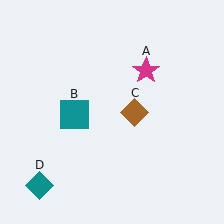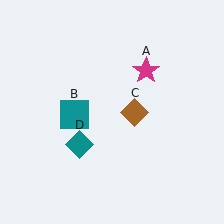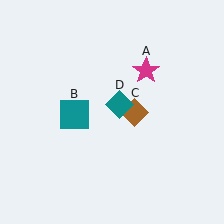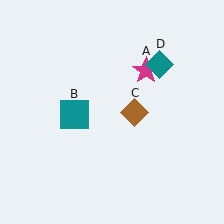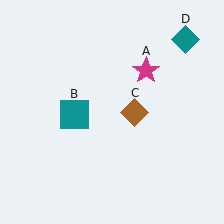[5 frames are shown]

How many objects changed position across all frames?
1 object changed position: teal diamond (object D).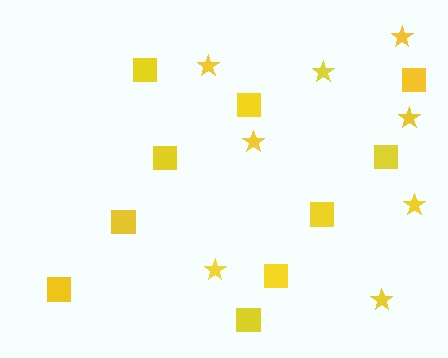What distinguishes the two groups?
There are 2 groups: one group of squares (10) and one group of stars (8).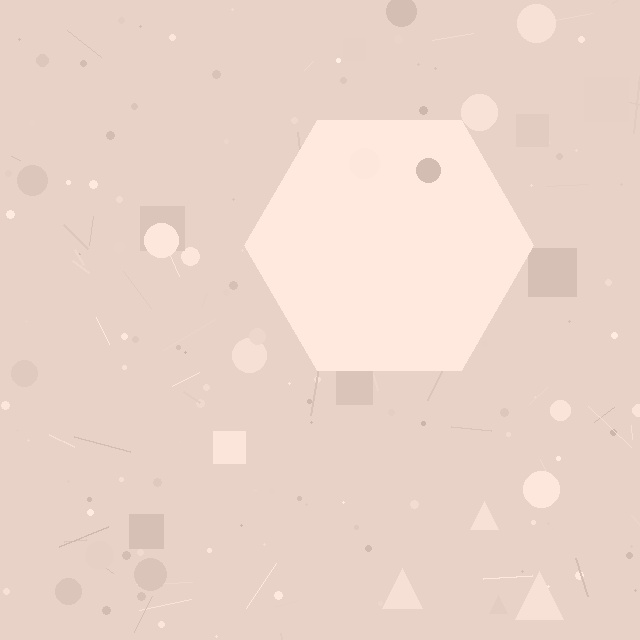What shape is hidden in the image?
A hexagon is hidden in the image.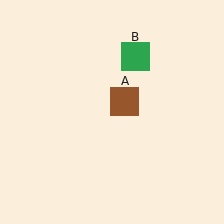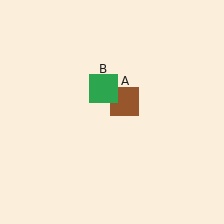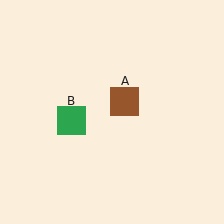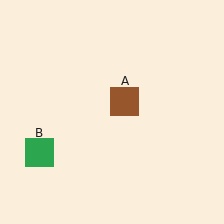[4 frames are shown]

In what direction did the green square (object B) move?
The green square (object B) moved down and to the left.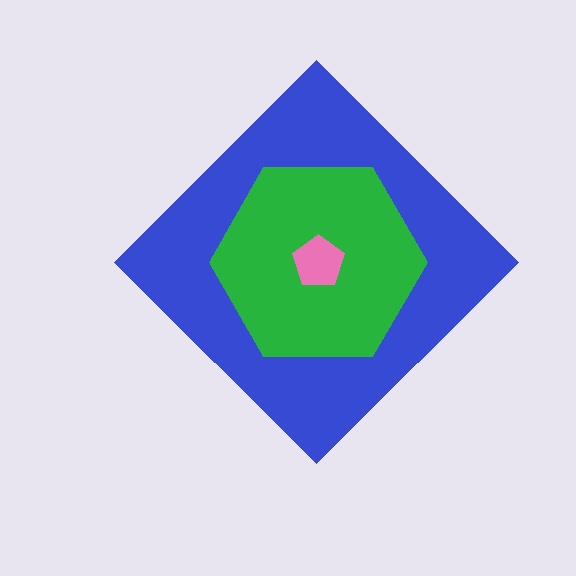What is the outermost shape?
The blue diamond.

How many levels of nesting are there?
3.